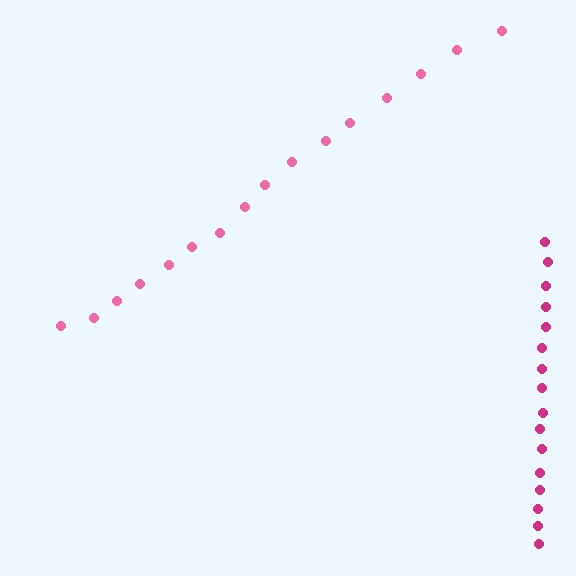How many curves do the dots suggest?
There are 2 distinct paths.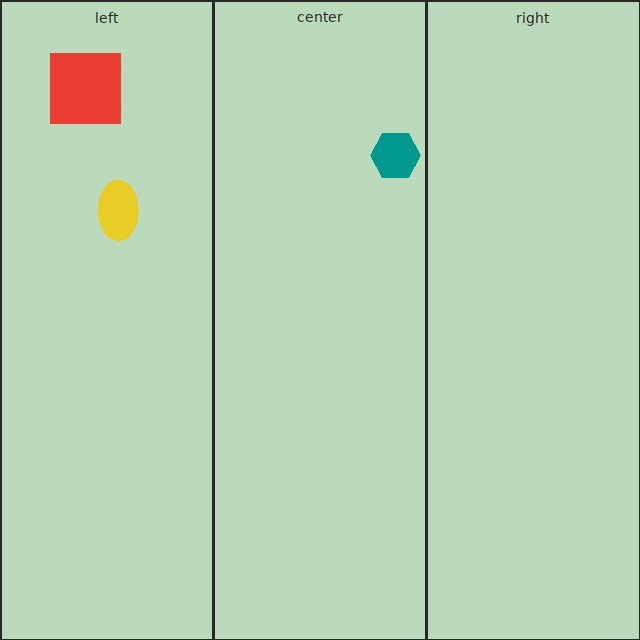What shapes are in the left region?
The red square, the yellow ellipse.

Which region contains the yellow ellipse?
The left region.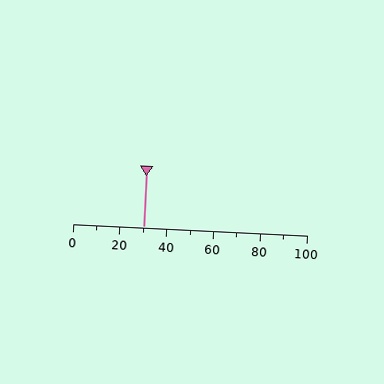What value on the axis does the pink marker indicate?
The marker indicates approximately 30.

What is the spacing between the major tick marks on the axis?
The major ticks are spaced 20 apart.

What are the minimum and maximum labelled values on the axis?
The axis runs from 0 to 100.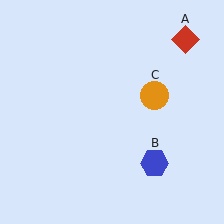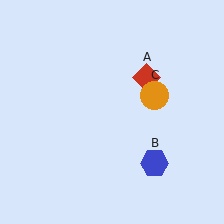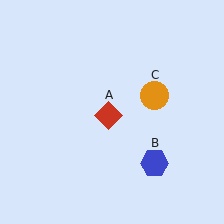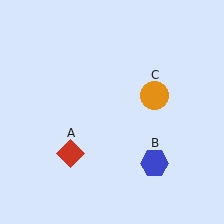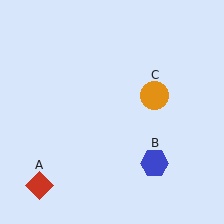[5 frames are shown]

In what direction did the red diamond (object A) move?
The red diamond (object A) moved down and to the left.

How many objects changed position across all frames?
1 object changed position: red diamond (object A).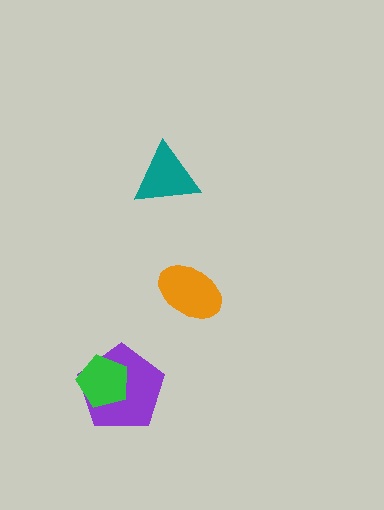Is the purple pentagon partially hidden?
Yes, it is partially covered by another shape.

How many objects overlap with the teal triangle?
0 objects overlap with the teal triangle.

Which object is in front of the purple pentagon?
The green pentagon is in front of the purple pentagon.